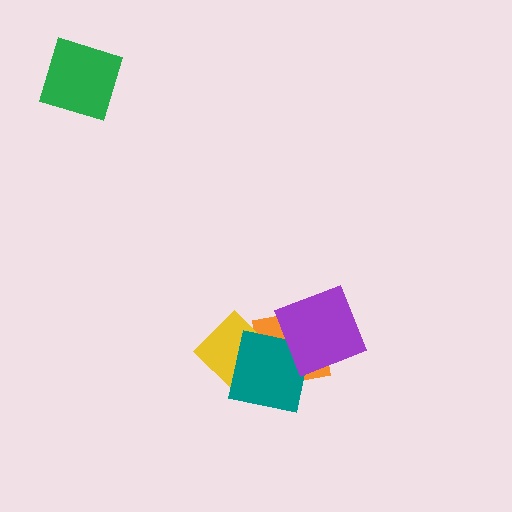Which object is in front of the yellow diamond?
The teal square is in front of the yellow diamond.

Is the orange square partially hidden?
Yes, it is partially covered by another shape.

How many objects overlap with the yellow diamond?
2 objects overlap with the yellow diamond.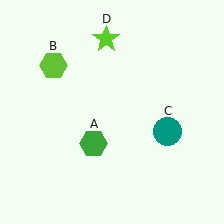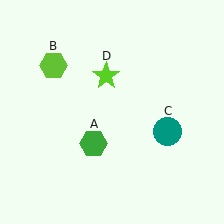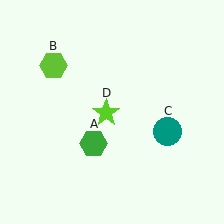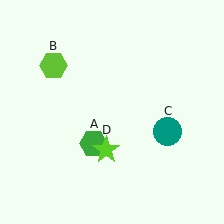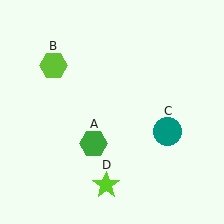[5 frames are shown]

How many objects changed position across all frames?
1 object changed position: lime star (object D).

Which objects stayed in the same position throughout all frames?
Green hexagon (object A) and lime hexagon (object B) and teal circle (object C) remained stationary.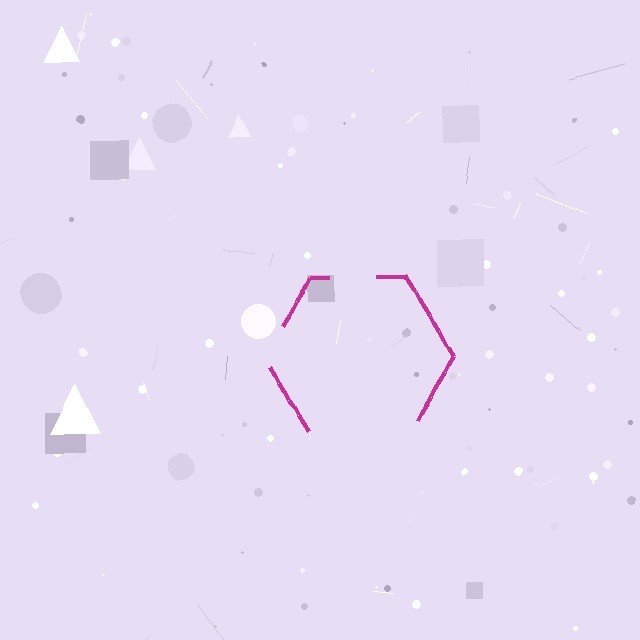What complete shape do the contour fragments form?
The contour fragments form a hexagon.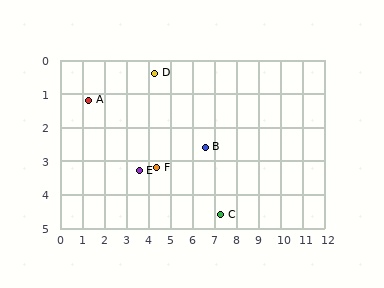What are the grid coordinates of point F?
Point F is at approximately (4.4, 3.2).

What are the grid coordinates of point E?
Point E is at approximately (3.6, 3.3).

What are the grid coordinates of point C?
Point C is at approximately (7.3, 4.6).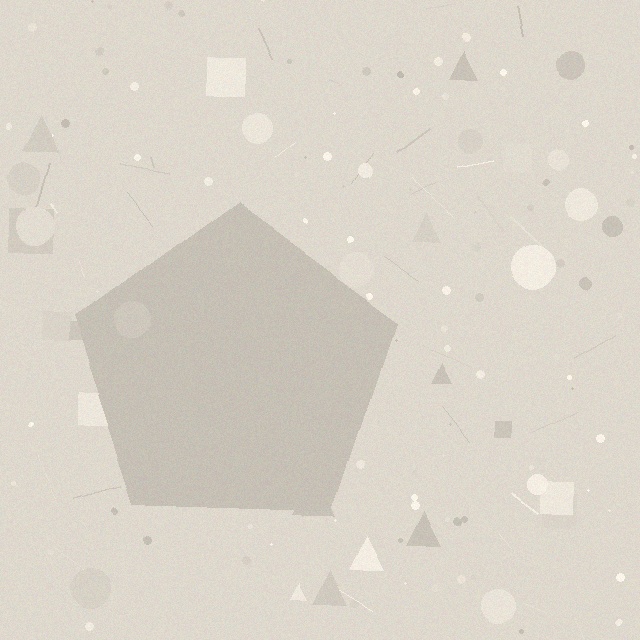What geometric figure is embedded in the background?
A pentagon is embedded in the background.